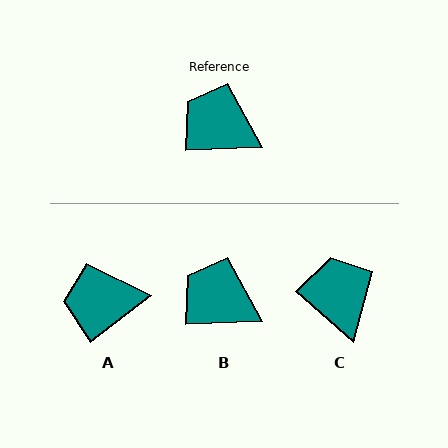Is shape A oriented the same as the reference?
No, it is off by about 35 degrees.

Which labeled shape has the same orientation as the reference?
B.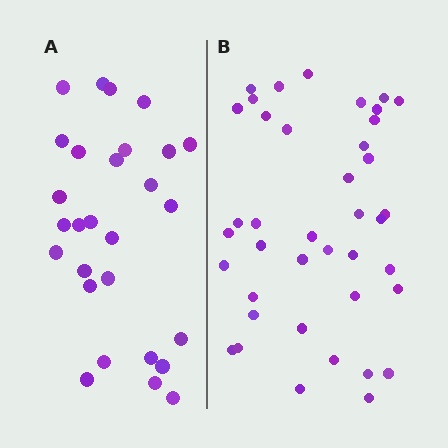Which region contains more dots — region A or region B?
Region B (the right region) has more dots.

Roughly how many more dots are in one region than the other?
Region B has roughly 12 or so more dots than region A.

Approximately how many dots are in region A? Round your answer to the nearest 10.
About 30 dots. (The exact count is 28, which rounds to 30.)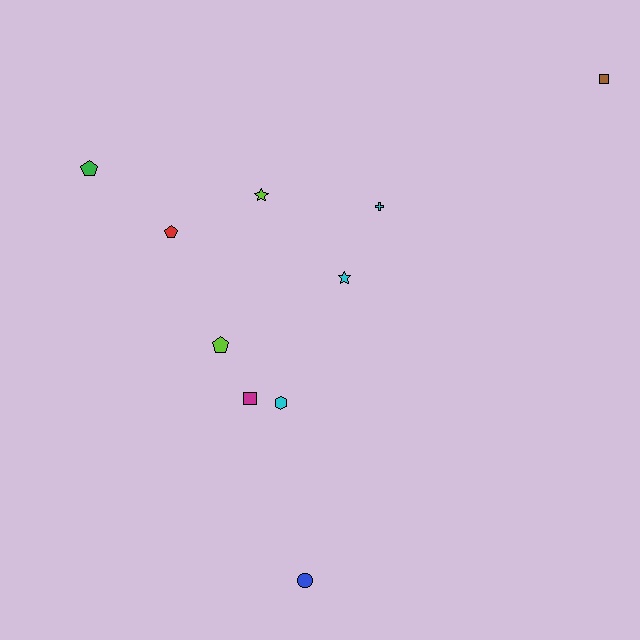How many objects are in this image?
There are 10 objects.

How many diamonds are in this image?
There are no diamonds.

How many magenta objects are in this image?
There is 1 magenta object.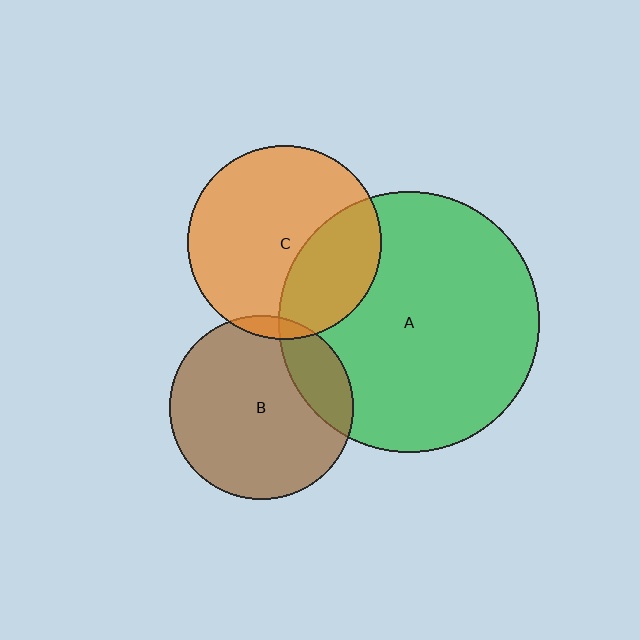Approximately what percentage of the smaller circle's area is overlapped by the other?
Approximately 30%.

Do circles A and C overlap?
Yes.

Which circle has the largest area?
Circle A (green).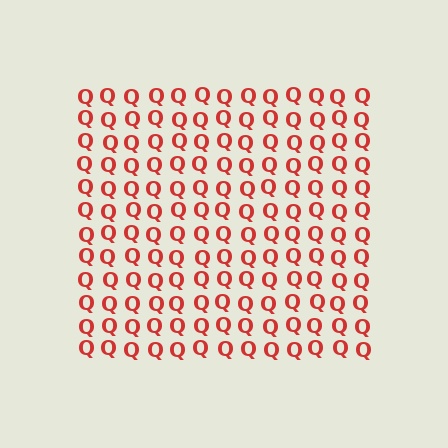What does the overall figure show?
The overall figure shows a square.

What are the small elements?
The small elements are letter Q's.